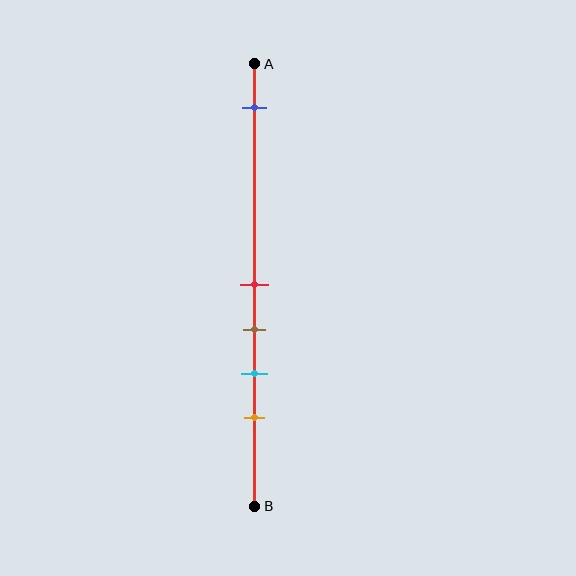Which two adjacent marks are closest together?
The red and brown marks are the closest adjacent pair.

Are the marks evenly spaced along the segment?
No, the marks are not evenly spaced.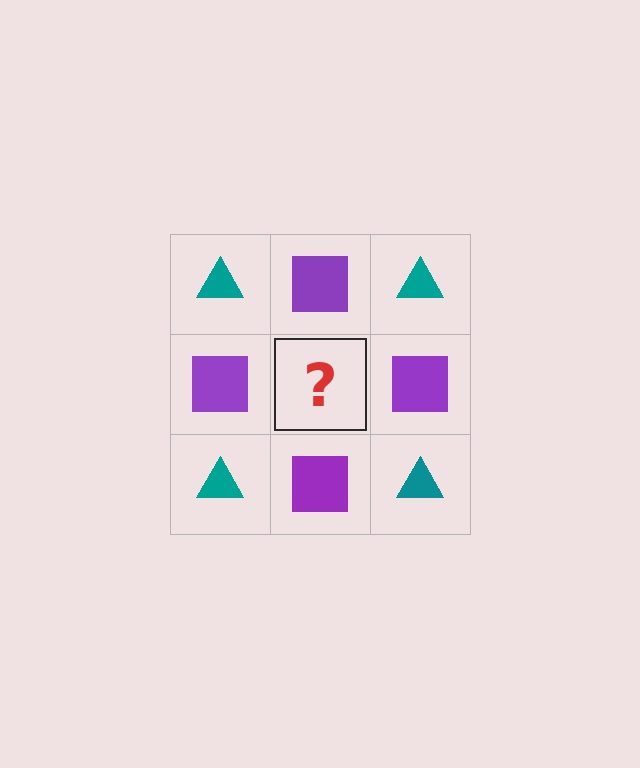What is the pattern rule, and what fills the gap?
The rule is that it alternates teal triangle and purple square in a checkerboard pattern. The gap should be filled with a teal triangle.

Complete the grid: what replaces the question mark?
The question mark should be replaced with a teal triangle.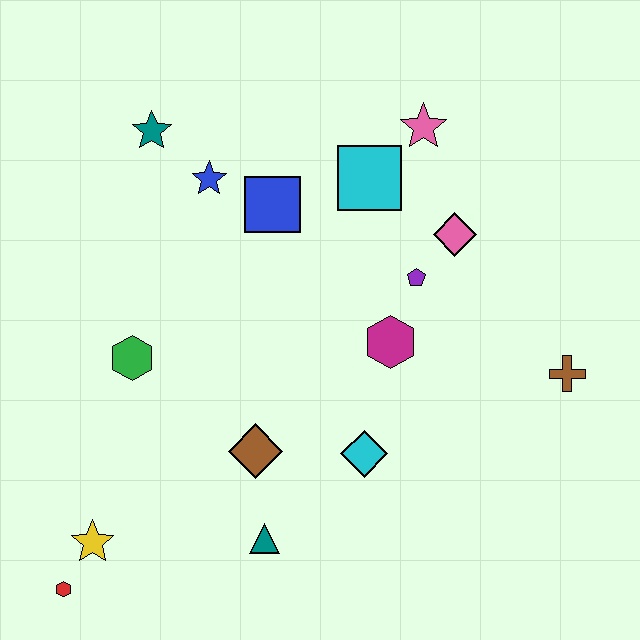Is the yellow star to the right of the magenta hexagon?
No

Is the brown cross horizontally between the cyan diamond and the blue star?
No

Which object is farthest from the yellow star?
The pink star is farthest from the yellow star.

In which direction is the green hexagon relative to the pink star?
The green hexagon is to the left of the pink star.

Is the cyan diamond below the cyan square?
Yes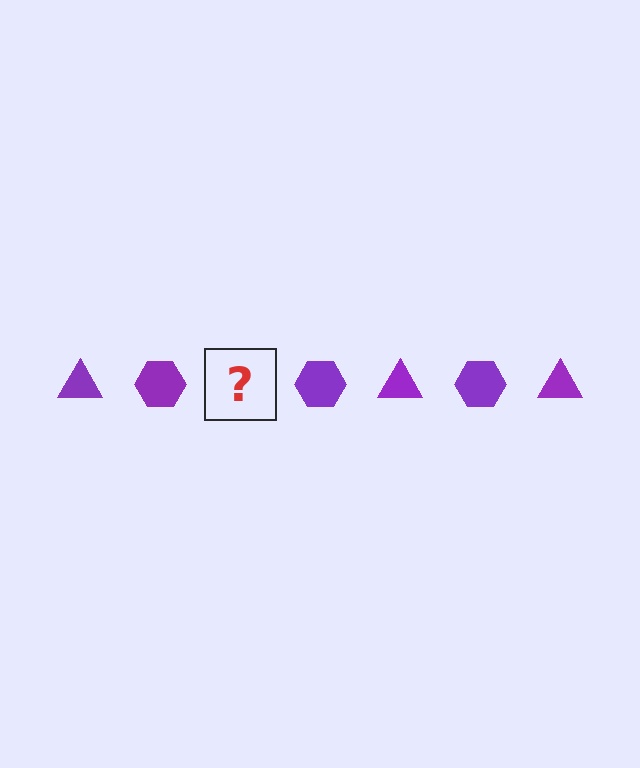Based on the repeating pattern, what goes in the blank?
The blank should be a purple triangle.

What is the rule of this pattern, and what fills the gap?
The rule is that the pattern cycles through triangle, hexagon shapes in purple. The gap should be filled with a purple triangle.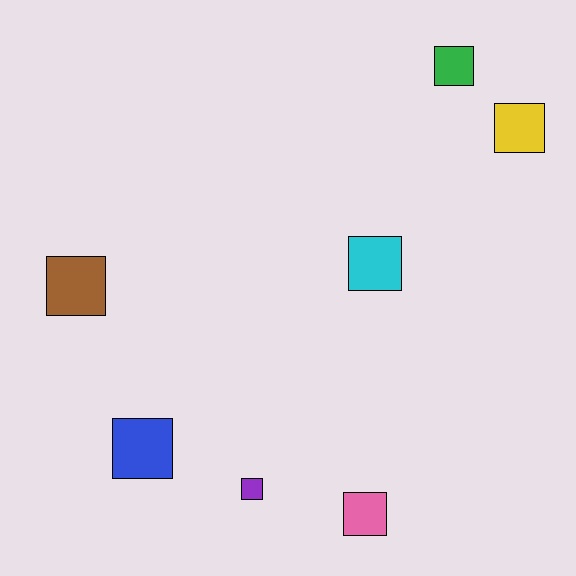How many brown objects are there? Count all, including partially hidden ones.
There is 1 brown object.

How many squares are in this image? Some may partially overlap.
There are 7 squares.